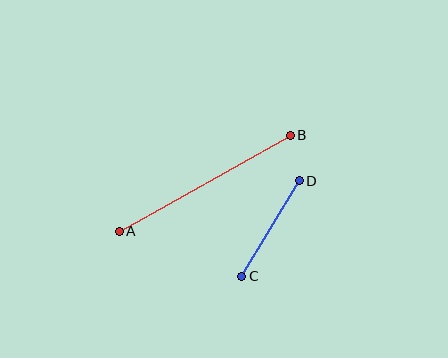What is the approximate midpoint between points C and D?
The midpoint is at approximately (271, 228) pixels.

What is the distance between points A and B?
The distance is approximately 196 pixels.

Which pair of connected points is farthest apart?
Points A and B are farthest apart.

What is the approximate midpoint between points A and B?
The midpoint is at approximately (205, 183) pixels.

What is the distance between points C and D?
The distance is approximately 111 pixels.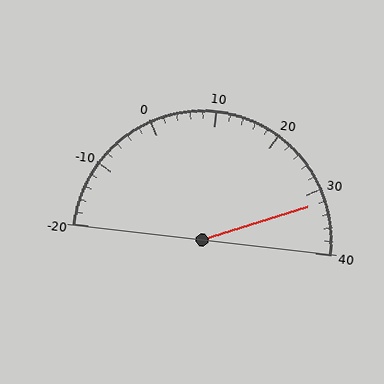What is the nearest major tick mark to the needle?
The nearest major tick mark is 30.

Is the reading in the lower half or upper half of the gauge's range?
The reading is in the upper half of the range (-20 to 40).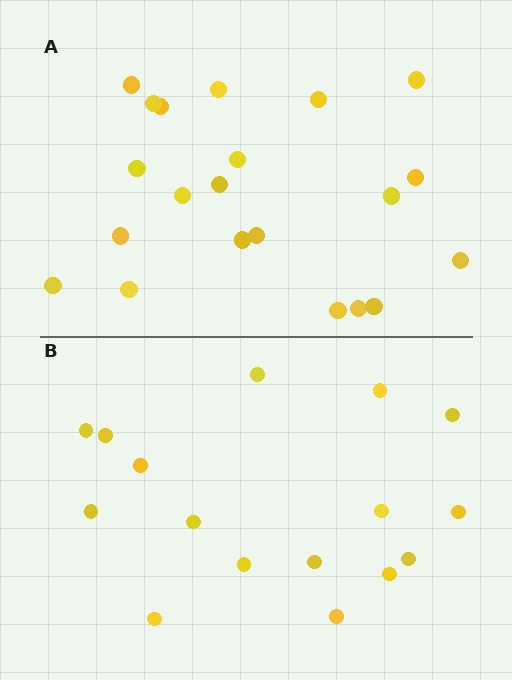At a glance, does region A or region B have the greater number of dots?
Region A (the top region) has more dots.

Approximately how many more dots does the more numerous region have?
Region A has about 5 more dots than region B.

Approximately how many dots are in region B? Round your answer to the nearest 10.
About 20 dots. (The exact count is 16, which rounds to 20.)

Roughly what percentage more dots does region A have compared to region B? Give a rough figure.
About 30% more.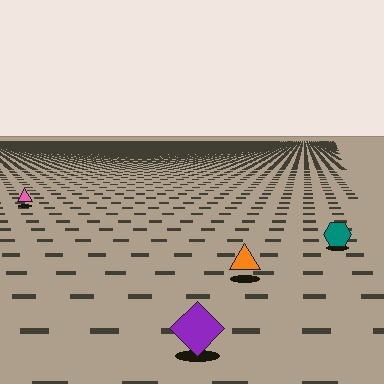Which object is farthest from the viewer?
The pink triangle is farthest from the viewer. It appears smaller and the ground texture around it is denser.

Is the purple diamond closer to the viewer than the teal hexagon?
Yes. The purple diamond is closer — you can tell from the texture gradient: the ground texture is coarser near it.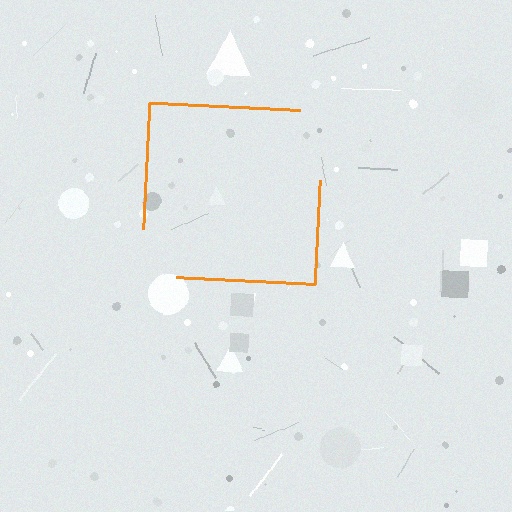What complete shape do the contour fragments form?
The contour fragments form a square.